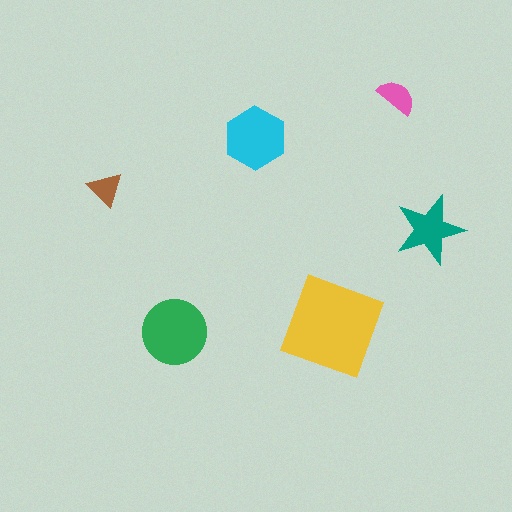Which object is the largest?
The yellow diamond.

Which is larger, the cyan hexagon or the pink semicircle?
The cyan hexagon.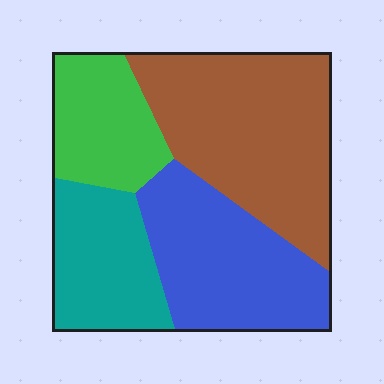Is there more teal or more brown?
Brown.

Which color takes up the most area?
Brown, at roughly 35%.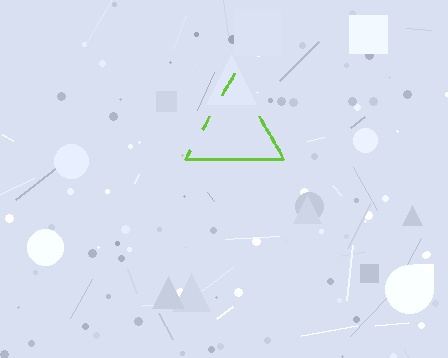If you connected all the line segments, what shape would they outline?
They would outline a triangle.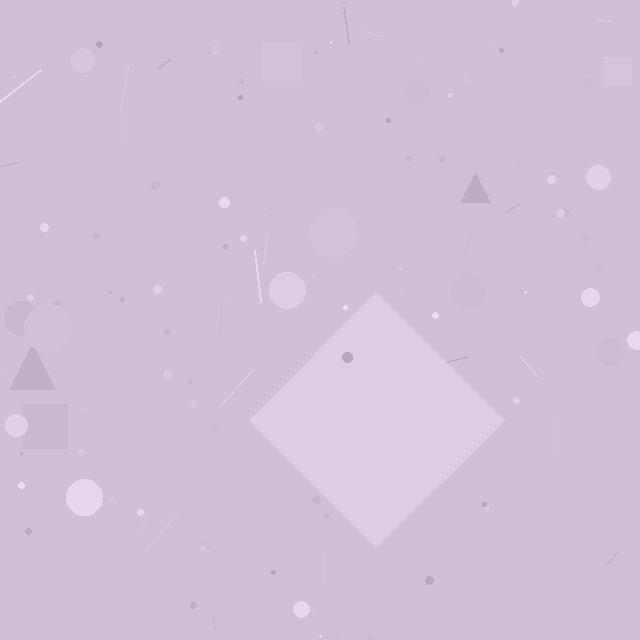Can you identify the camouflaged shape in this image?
The camouflaged shape is a diamond.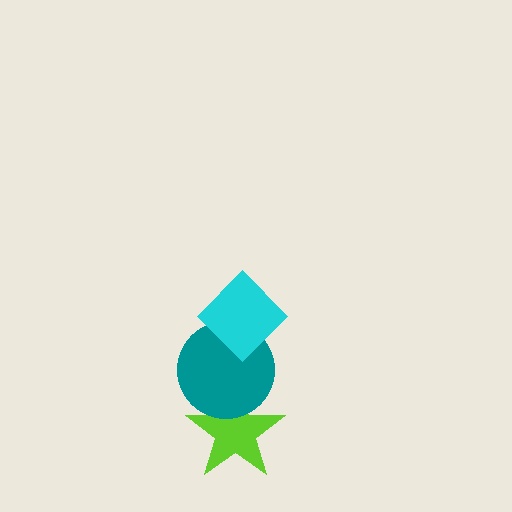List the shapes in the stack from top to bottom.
From top to bottom: the cyan diamond, the teal circle, the lime star.